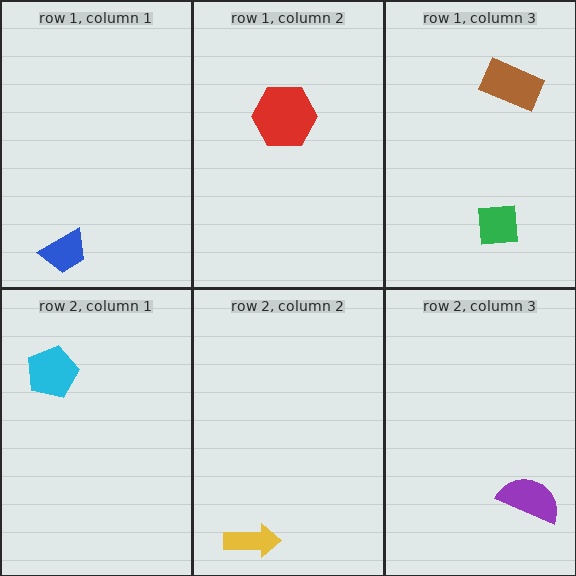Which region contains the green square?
The row 1, column 3 region.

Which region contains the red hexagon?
The row 1, column 2 region.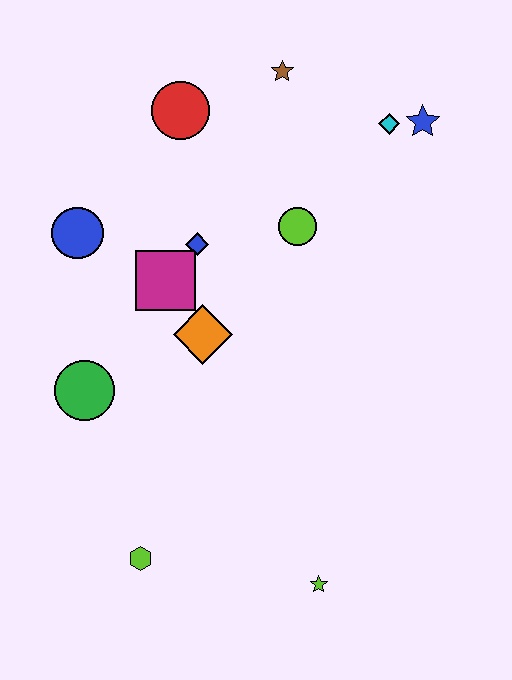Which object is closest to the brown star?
The red circle is closest to the brown star.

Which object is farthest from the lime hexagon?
The blue star is farthest from the lime hexagon.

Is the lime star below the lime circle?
Yes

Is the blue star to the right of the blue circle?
Yes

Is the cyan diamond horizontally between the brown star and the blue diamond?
No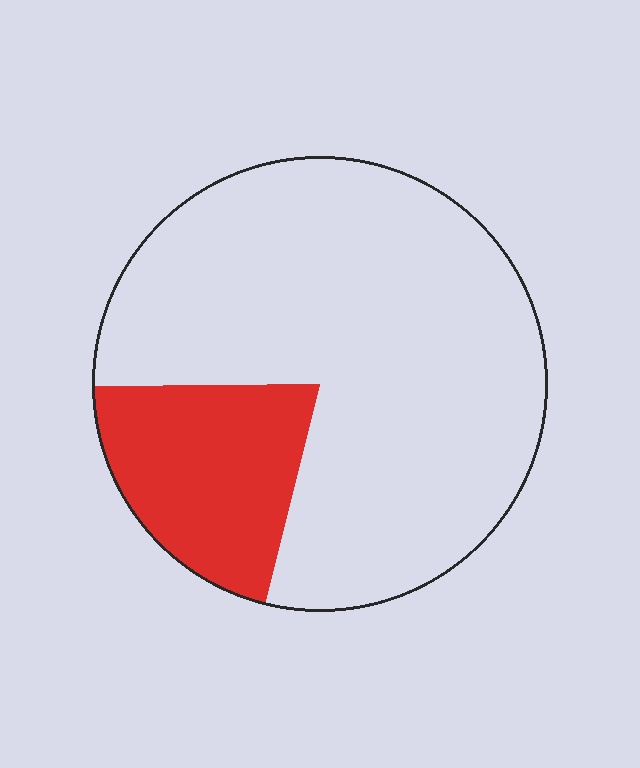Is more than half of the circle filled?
No.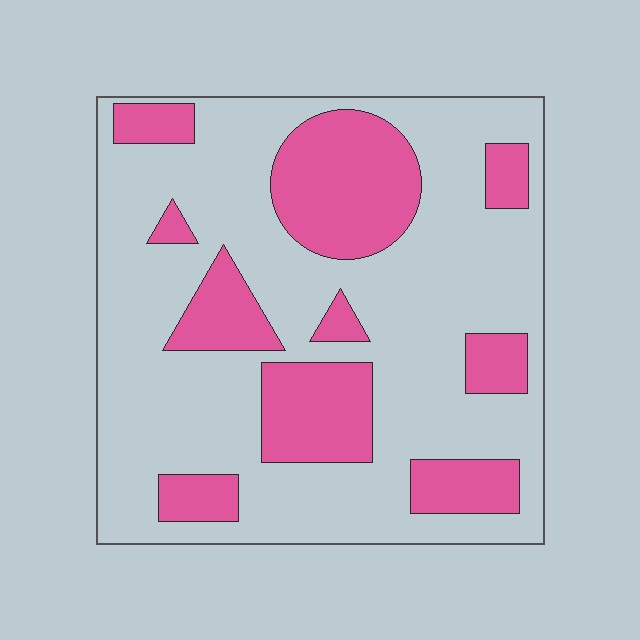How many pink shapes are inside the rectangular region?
10.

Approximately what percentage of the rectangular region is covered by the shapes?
Approximately 30%.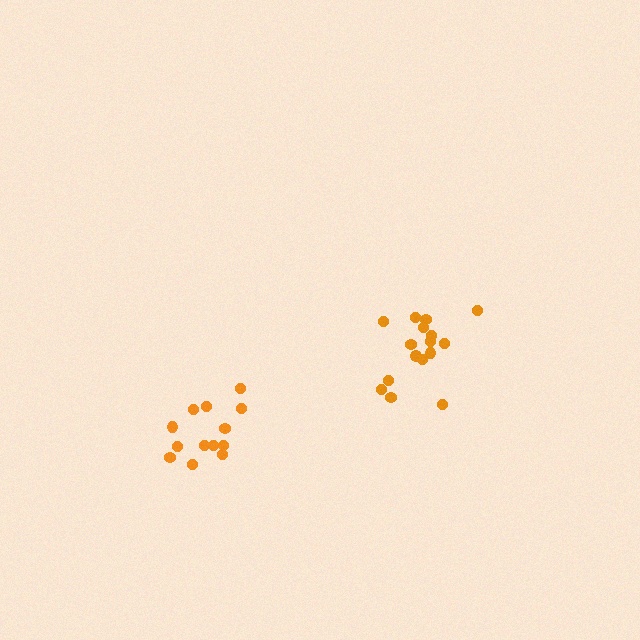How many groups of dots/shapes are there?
There are 2 groups.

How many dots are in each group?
Group 1: 13 dots, Group 2: 16 dots (29 total).